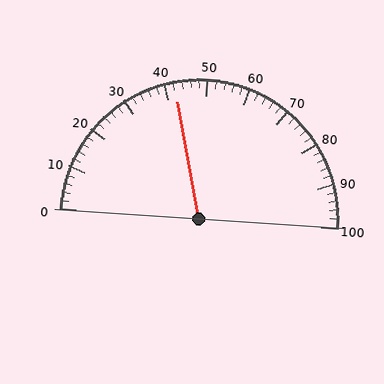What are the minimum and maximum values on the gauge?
The gauge ranges from 0 to 100.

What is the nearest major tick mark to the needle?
The nearest major tick mark is 40.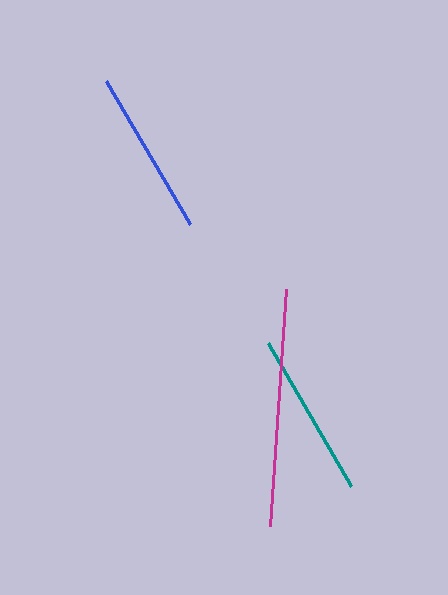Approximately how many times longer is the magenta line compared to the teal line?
The magenta line is approximately 1.4 times the length of the teal line.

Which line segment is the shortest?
The teal line is the shortest at approximately 165 pixels.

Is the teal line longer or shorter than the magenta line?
The magenta line is longer than the teal line.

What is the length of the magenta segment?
The magenta segment is approximately 237 pixels long.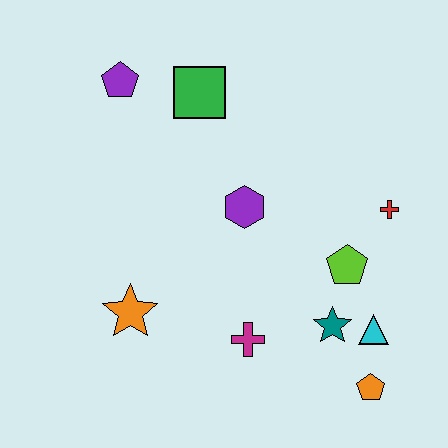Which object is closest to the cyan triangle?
The teal star is closest to the cyan triangle.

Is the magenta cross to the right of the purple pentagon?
Yes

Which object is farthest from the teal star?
The purple pentagon is farthest from the teal star.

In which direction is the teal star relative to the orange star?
The teal star is to the right of the orange star.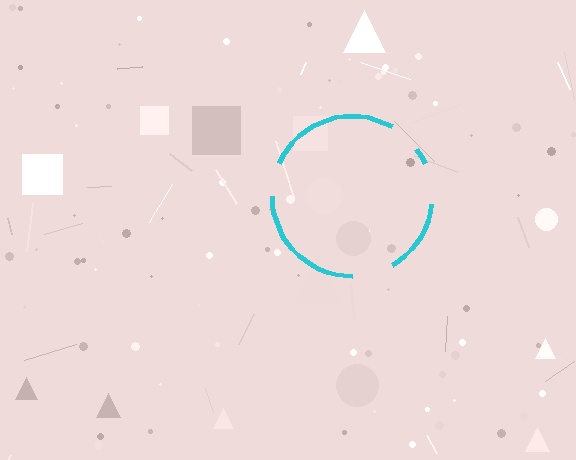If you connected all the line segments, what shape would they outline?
They would outline a circle.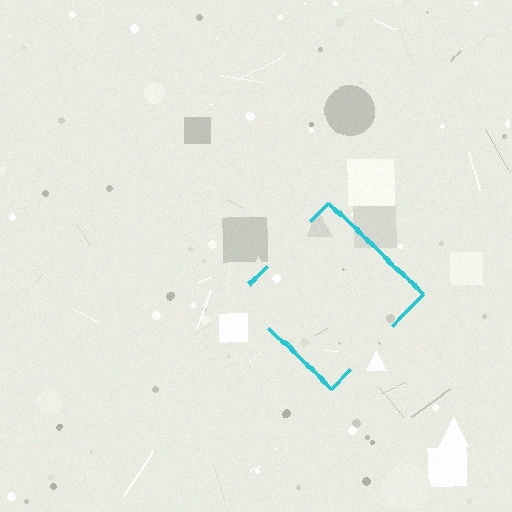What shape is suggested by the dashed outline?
The dashed outline suggests a diamond.